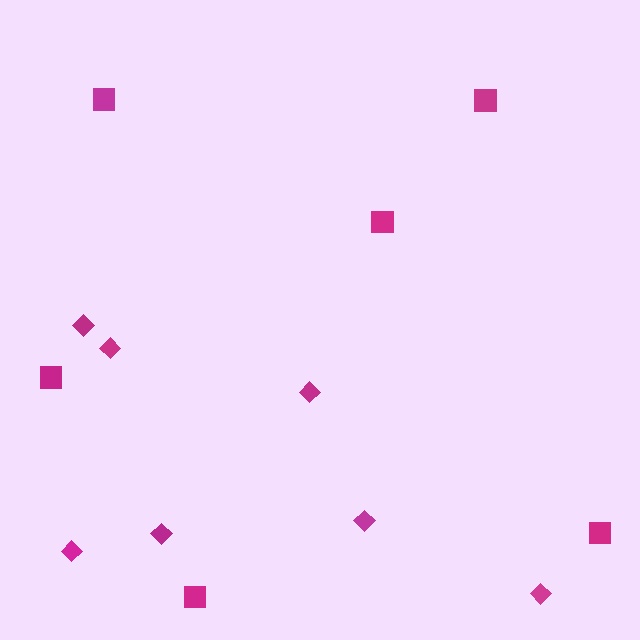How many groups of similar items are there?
There are 2 groups: one group of diamonds (7) and one group of squares (6).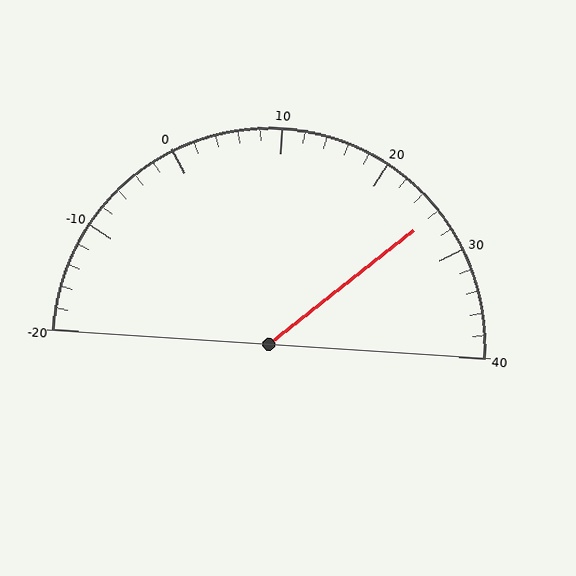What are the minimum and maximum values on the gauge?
The gauge ranges from -20 to 40.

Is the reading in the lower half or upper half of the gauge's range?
The reading is in the upper half of the range (-20 to 40).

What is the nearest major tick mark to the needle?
The nearest major tick mark is 30.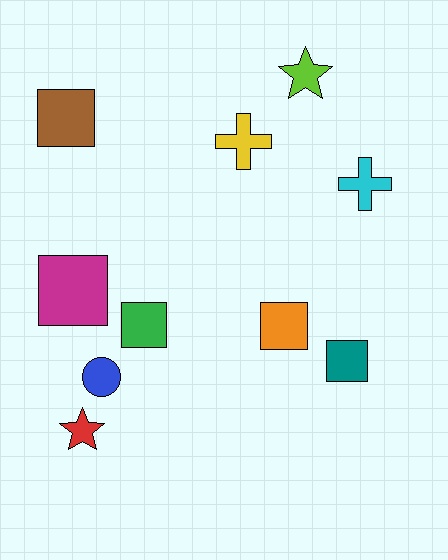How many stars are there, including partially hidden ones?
There are 2 stars.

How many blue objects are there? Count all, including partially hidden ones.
There is 1 blue object.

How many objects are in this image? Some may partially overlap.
There are 10 objects.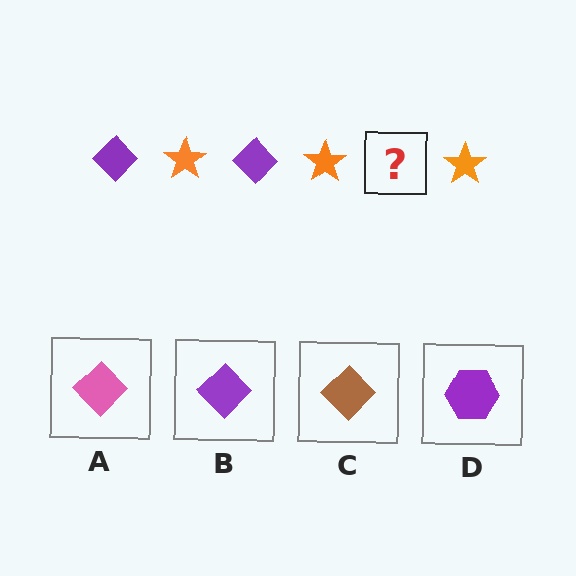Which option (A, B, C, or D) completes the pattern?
B.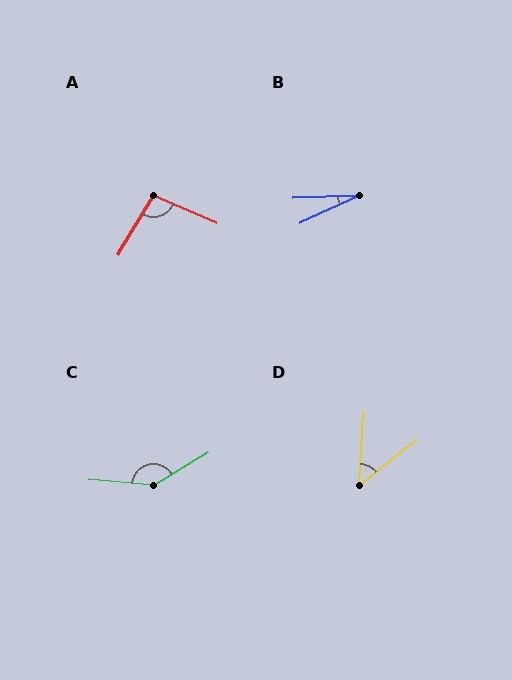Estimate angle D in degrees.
Approximately 48 degrees.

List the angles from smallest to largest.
B (23°), D (48°), A (98°), C (145°).